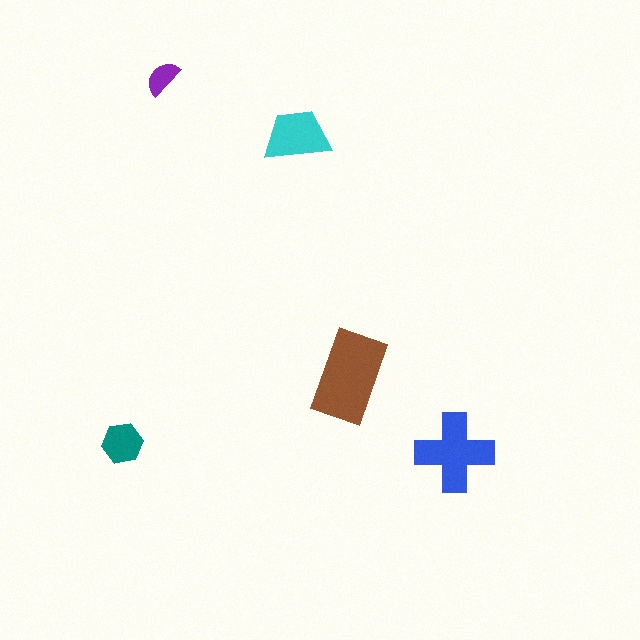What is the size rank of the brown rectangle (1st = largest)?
1st.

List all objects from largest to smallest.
The brown rectangle, the blue cross, the cyan trapezoid, the teal hexagon, the purple semicircle.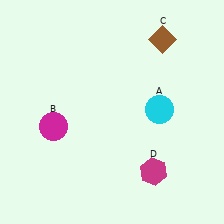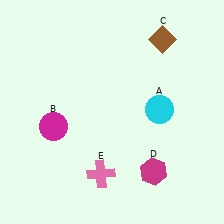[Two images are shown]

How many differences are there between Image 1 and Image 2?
There is 1 difference between the two images.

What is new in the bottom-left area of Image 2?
A pink cross (E) was added in the bottom-left area of Image 2.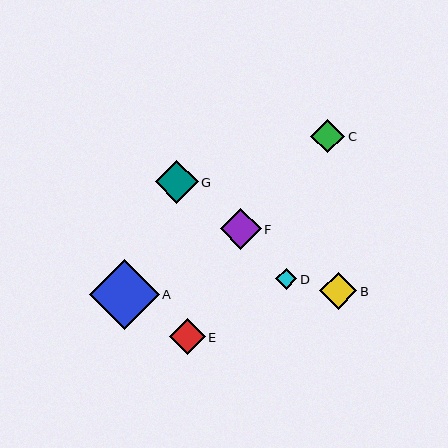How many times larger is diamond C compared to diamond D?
Diamond C is approximately 1.6 times the size of diamond D.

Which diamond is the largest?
Diamond A is the largest with a size of approximately 70 pixels.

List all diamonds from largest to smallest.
From largest to smallest: A, G, F, B, E, C, D.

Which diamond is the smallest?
Diamond D is the smallest with a size of approximately 21 pixels.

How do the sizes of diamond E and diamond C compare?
Diamond E and diamond C are approximately the same size.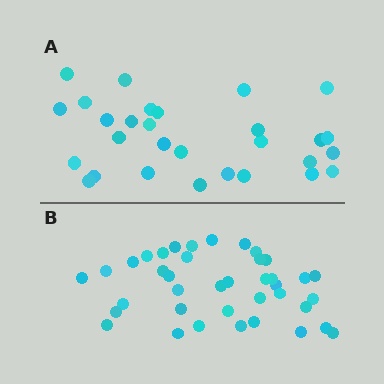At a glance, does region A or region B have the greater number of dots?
Region B (the bottom region) has more dots.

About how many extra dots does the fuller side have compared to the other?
Region B has roughly 10 or so more dots than region A.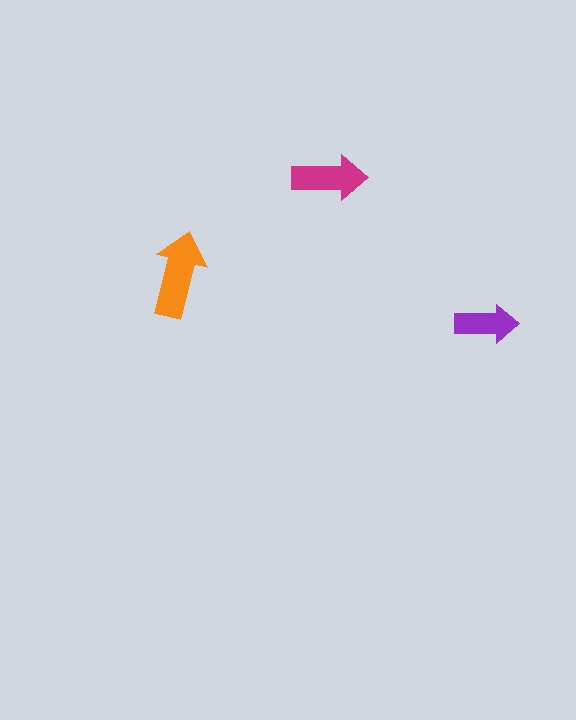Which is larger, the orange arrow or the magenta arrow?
The orange one.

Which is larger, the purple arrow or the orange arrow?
The orange one.